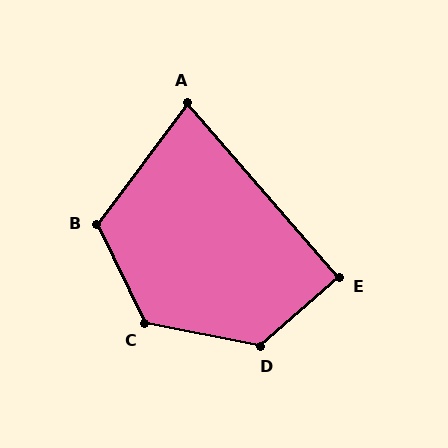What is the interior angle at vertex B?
Approximately 118 degrees (obtuse).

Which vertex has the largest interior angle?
D, at approximately 128 degrees.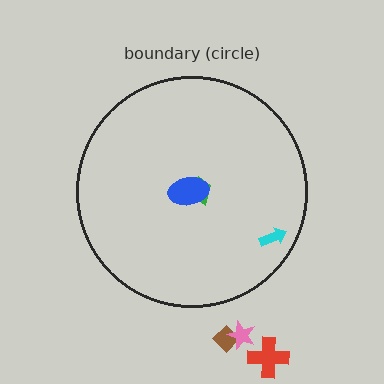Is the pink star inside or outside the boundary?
Outside.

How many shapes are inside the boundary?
3 inside, 3 outside.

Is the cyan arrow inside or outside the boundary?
Inside.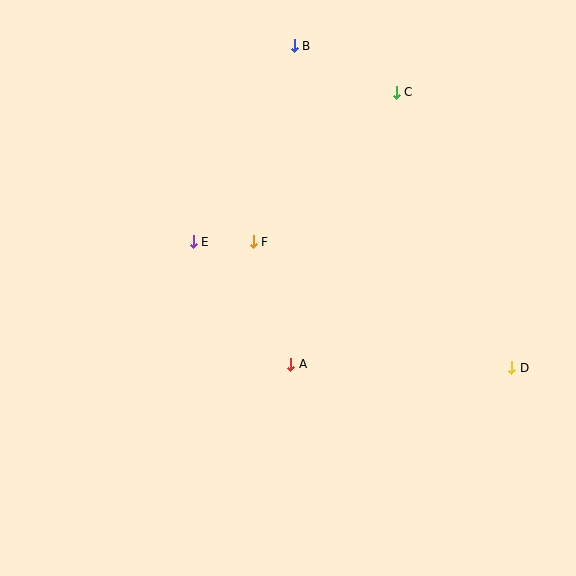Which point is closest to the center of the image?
Point F at (253, 242) is closest to the center.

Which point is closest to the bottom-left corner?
Point A is closest to the bottom-left corner.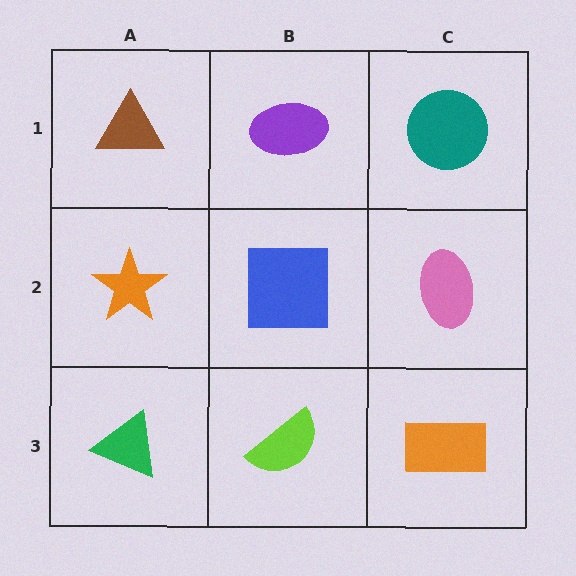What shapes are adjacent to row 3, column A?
An orange star (row 2, column A), a lime semicircle (row 3, column B).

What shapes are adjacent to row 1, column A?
An orange star (row 2, column A), a purple ellipse (row 1, column B).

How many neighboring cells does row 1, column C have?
2.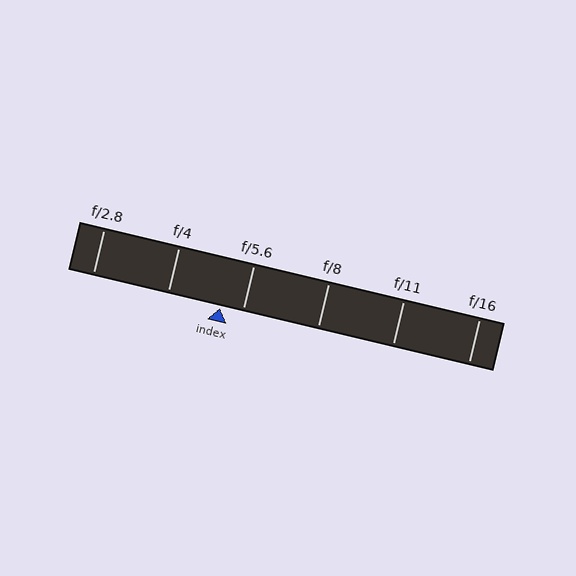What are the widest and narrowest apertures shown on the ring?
The widest aperture shown is f/2.8 and the narrowest is f/16.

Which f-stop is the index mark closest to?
The index mark is closest to f/5.6.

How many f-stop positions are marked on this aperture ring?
There are 6 f-stop positions marked.